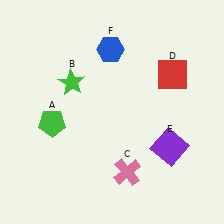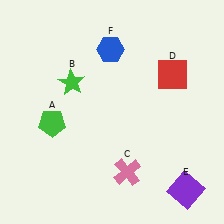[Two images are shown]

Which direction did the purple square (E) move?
The purple square (E) moved down.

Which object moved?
The purple square (E) moved down.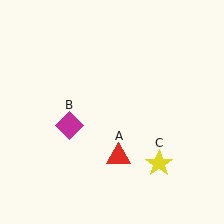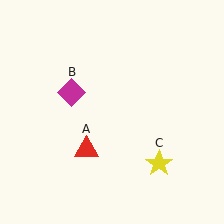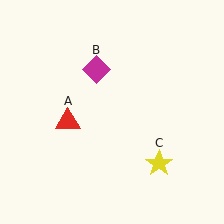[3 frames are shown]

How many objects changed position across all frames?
2 objects changed position: red triangle (object A), magenta diamond (object B).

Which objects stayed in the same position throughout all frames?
Yellow star (object C) remained stationary.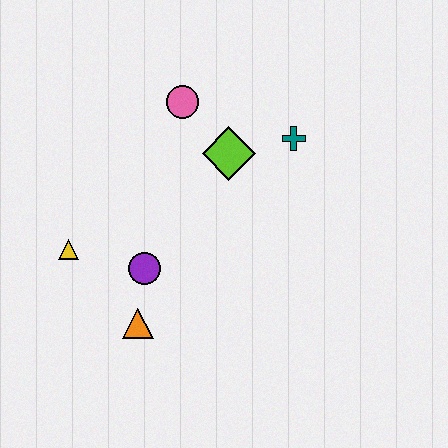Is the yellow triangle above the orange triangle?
Yes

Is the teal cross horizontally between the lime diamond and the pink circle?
No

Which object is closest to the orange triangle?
The purple circle is closest to the orange triangle.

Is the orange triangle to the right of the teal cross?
No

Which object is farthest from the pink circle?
The orange triangle is farthest from the pink circle.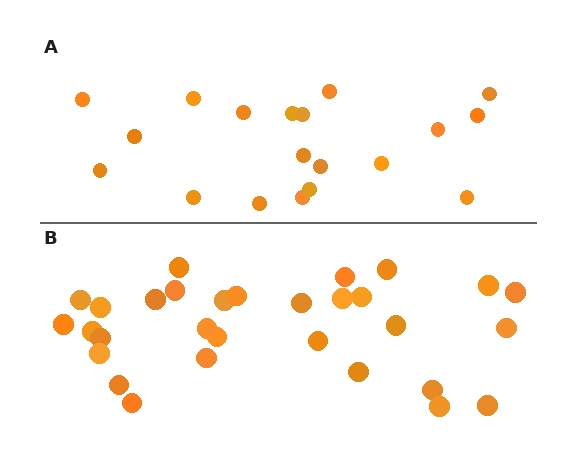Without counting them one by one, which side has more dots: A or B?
Region B (the bottom region) has more dots.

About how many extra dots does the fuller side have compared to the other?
Region B has roughly 12 or so more dots than region A.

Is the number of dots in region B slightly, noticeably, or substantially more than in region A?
Region B has substantially more. The ratio is roughly 1.6 to 1.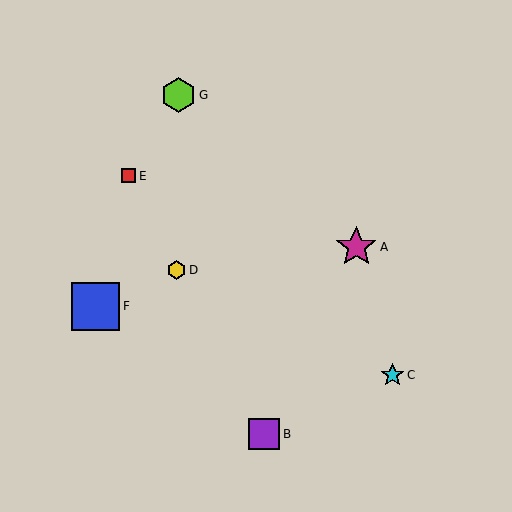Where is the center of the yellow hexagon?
The center of the yellow hexagon is at (177, 270).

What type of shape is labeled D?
Shape D is a yellow hexagon.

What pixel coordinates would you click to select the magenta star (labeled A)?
Click at (356, 247) to select the magenta star A.